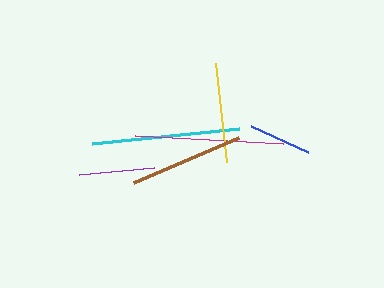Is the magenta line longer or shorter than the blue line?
The magenta line is longer than the blue line.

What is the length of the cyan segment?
The cyan segment is approximately 148 pixels long.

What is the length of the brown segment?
The brown segment is approximately 114 pixels long.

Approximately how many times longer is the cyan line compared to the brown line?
The cyan line is approximately 1.3 times the length of the brown line.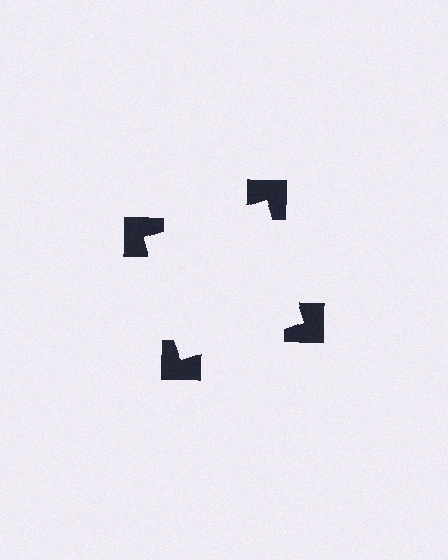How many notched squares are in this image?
There are 4 — one at each vertex of the illusory square.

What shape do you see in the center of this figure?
An illusory square — its edges are inferred from the aligned wedge cuts in the notched squares, not physically drawn.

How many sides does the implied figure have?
4 sides.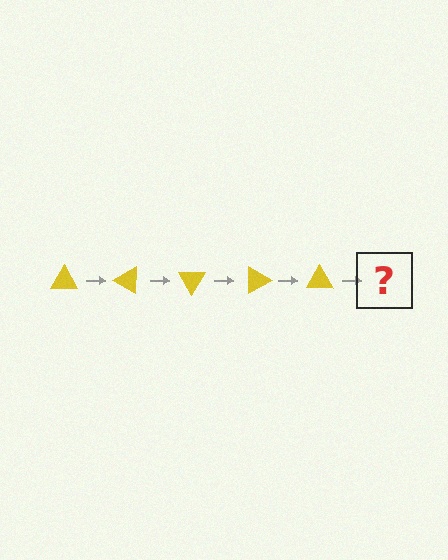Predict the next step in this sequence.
The next step is a yellow triangle rotated 150 degrees.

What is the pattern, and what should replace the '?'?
The pattern is that the triangle rotates 30 degrees each step. The '?' should be a yellow triangle rotated 150 degrees.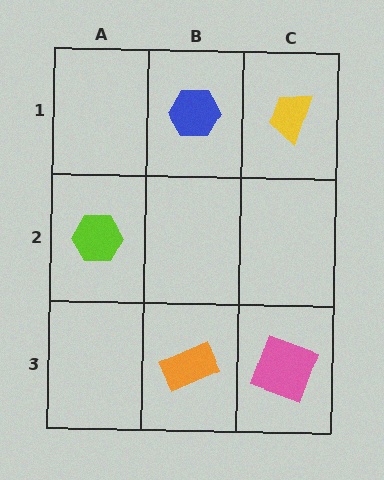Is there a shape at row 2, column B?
No, that cell is empty.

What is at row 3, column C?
A pink square.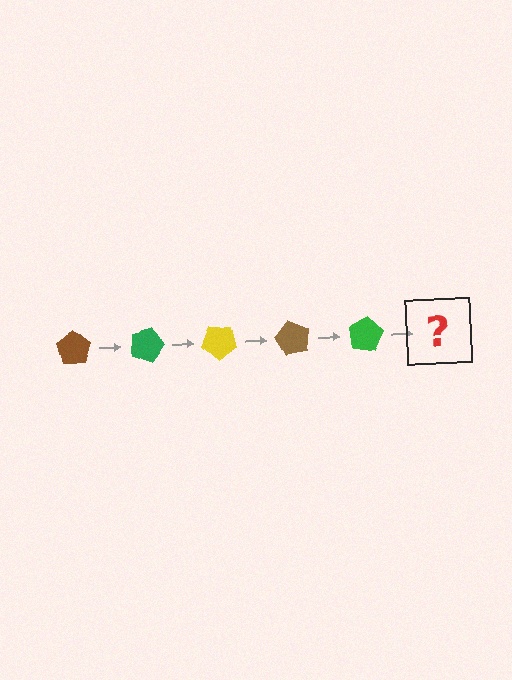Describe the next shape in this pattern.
It should be a yellow pentagon, rotated 100 degrees from the start.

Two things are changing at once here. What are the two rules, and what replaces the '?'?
The two rules are that it rotates 20 degrees each step and the color cycles through brown, green, and yellow. The '?' should be a yellow pentagon, rotated 100 degrees from the start.